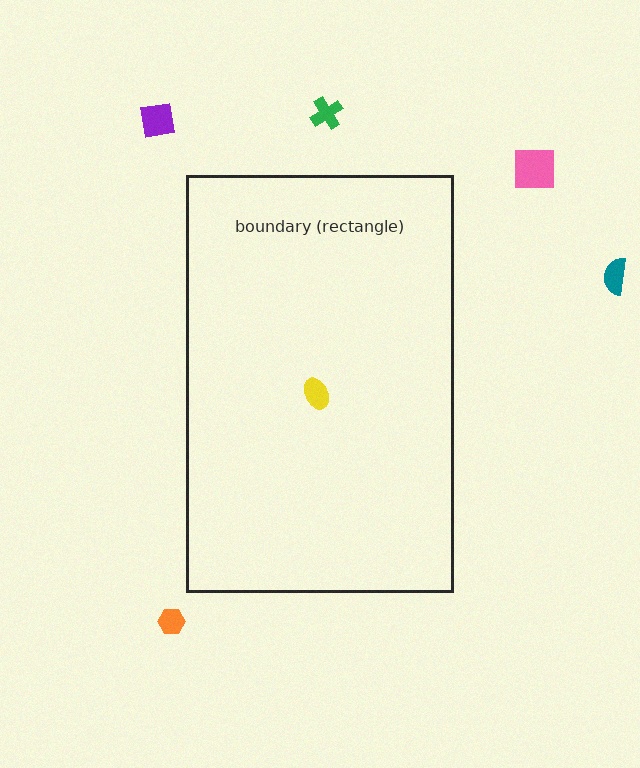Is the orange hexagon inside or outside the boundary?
Outside.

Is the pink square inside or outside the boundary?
Outside.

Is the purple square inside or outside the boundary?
Outside.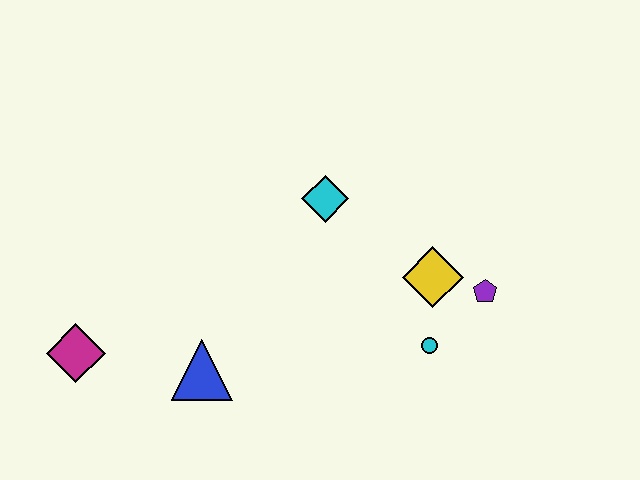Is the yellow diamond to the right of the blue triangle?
Yes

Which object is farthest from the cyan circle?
The magenta diamond is farthest from the cyan circle.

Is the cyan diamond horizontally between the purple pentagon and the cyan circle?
No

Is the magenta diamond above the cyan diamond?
No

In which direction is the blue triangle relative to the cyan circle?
The blue triangle is to the left of the cyan circle.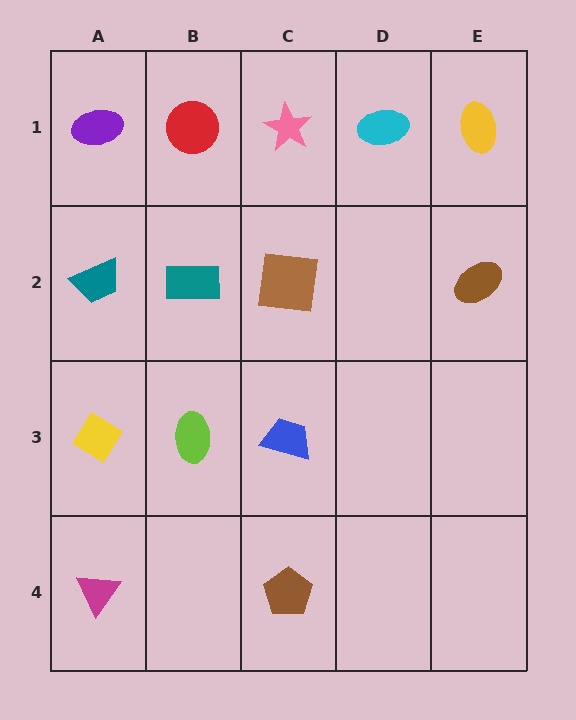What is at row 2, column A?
A teal trapezoid.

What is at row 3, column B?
A lime ellipse.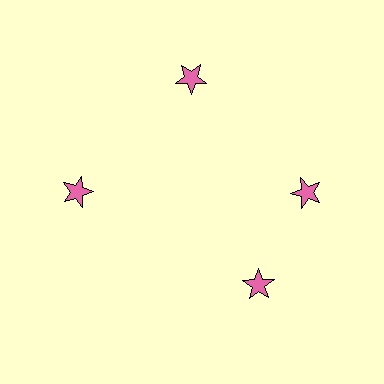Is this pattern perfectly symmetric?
No. The 4 pink stars are arranged in a ring, but one element near the 6 o'clock position is rotated out of alignment along the ring, breaking the 4-fold rotational symmetry.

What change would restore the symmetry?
The symmetry would be restored by rotating it back into even spacing with its neighbors so that all 4 stars sit at equal angles and equal distance from the center.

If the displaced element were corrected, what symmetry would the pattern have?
It would have 4-fold rotational symmetry — the pattern would map onto itself every 90 degrees.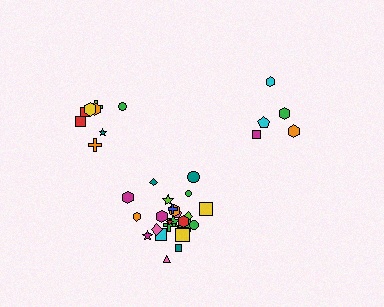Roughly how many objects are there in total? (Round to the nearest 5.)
Roughly 40 objects in total.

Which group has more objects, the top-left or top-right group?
The top-left group.